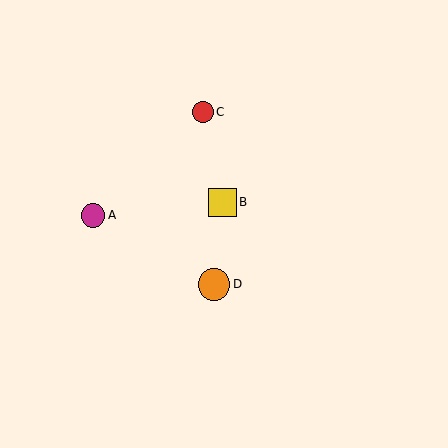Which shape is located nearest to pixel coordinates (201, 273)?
The orange circle (labeled D) at (214, 284) is nearest to that location.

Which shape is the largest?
The orange circle (labeled D) is the largest.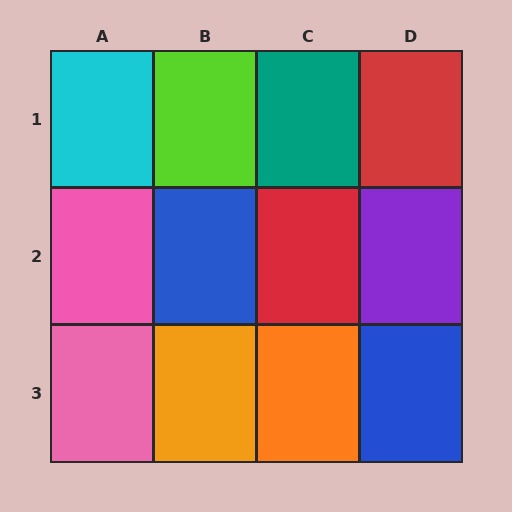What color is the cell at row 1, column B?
Lime.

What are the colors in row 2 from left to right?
Pink, blue, red, purple.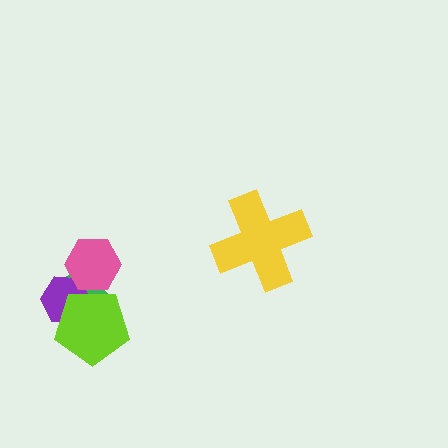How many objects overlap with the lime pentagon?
2 objects overlap with the lime pentagon.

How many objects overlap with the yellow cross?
0 objects overlap with the yellow cross.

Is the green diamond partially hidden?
Yes, it is partially covered by another shape.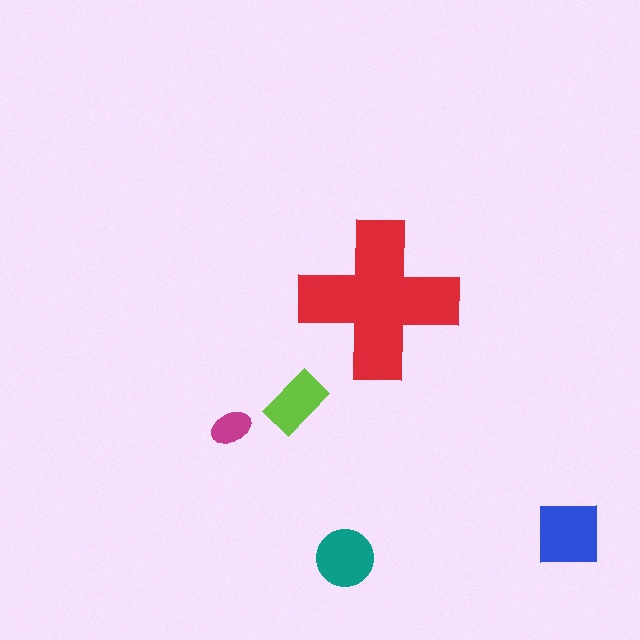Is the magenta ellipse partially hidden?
No, the magenta ellipse is fully visible.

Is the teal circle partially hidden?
No, the teal circle is fully visible.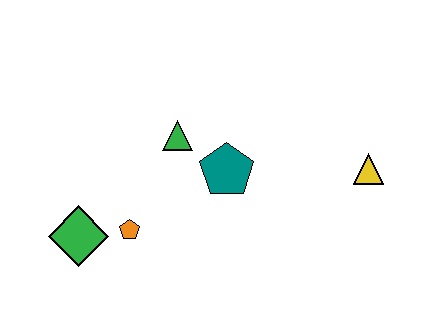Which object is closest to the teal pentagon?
The green triangle is closest to the teal pentagon.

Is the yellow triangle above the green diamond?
Yes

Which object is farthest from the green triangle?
The yellow triangle is farthest from the green triangle.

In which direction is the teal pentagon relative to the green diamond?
The teal pentagon is to the right of the green diamond.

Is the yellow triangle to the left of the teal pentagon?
No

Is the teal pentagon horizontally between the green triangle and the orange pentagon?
No